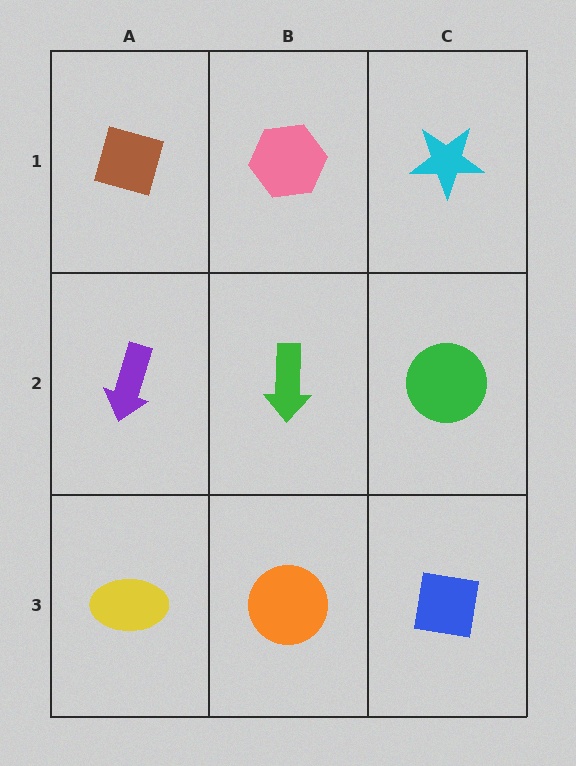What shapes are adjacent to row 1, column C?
A green circle (row 2, column C), a pink hexagon (row 1, column B).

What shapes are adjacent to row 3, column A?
A purple arrow (row 2, column A), an orange circle (row 3, column B).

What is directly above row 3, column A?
A purple arrow.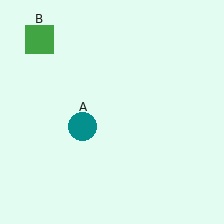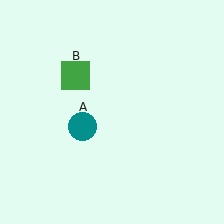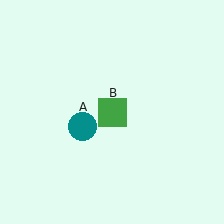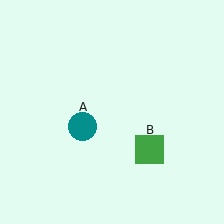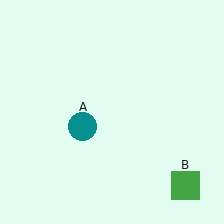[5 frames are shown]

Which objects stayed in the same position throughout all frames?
Teal circle (object A) remained stationary.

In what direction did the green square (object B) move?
The green square (object B) moved down and to the right.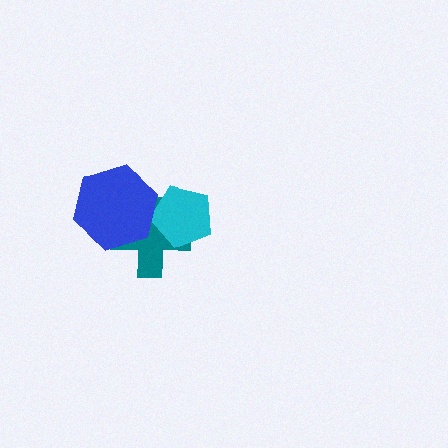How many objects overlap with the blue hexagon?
2 objects overlap with the blue hexagon.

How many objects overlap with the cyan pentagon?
2 objects overlap with the cyan pentagon.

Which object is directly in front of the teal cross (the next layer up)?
The cyan pentagon is directly in front of the teal cross.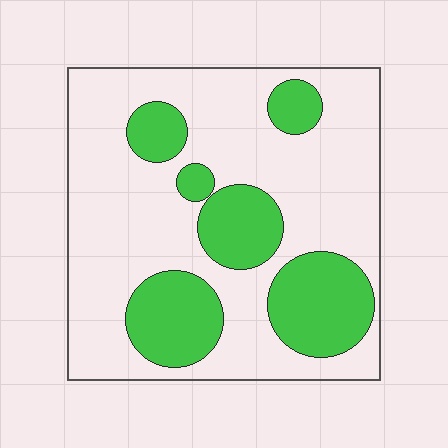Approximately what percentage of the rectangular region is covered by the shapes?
Approximately 30%.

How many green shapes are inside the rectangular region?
6.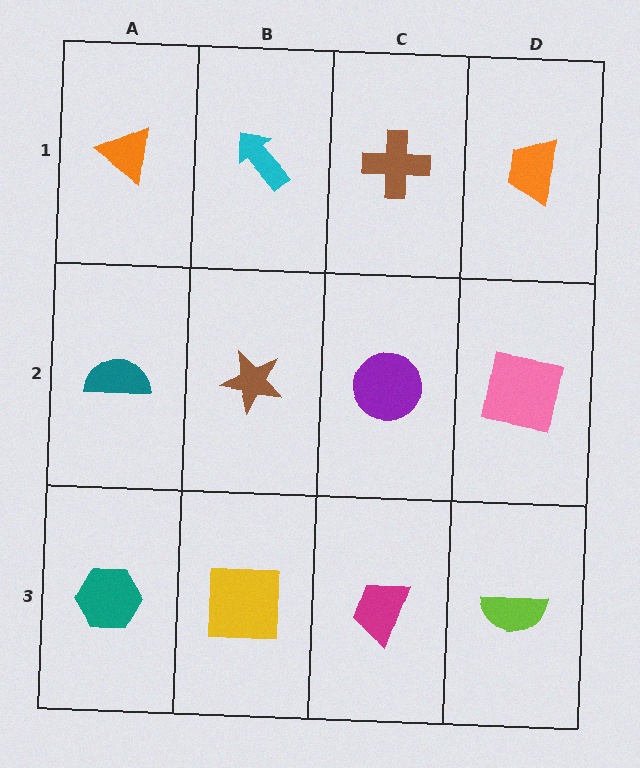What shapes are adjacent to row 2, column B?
A cyan arrow (row 1, column B), a yellow square (row 3, column B), a teal semicircle (row 2, column A), a purple circle (row 2, column C).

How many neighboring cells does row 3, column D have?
2.